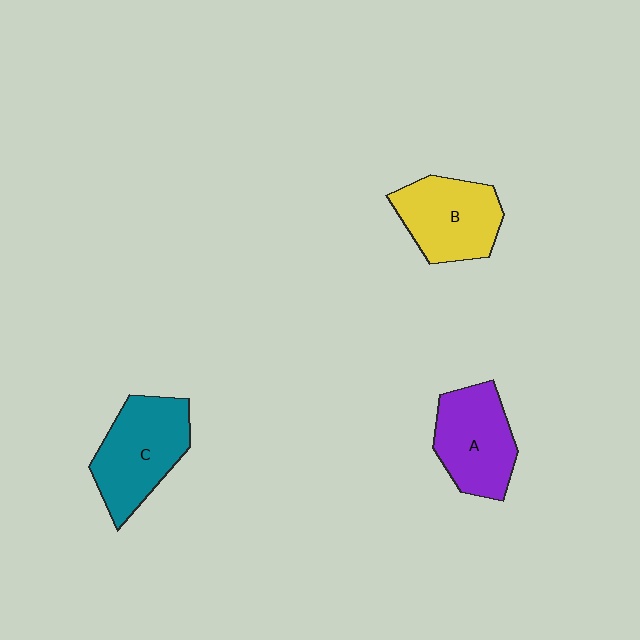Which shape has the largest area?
Shape C (teal).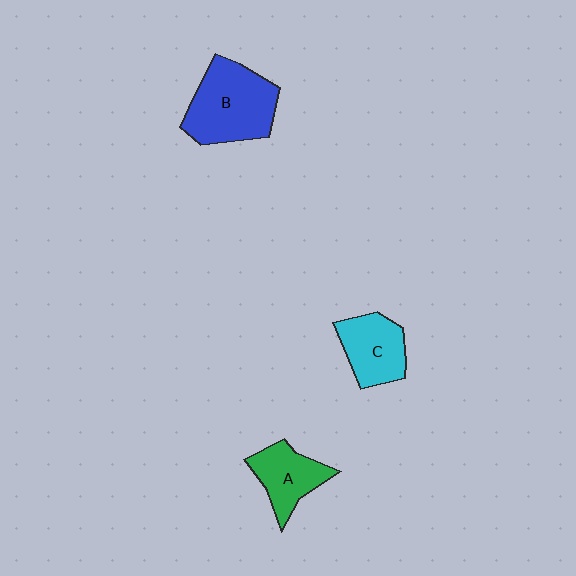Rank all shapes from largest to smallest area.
From largest to smallest: B (blue), C (cyan), A (green).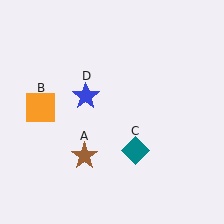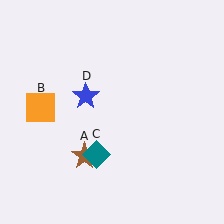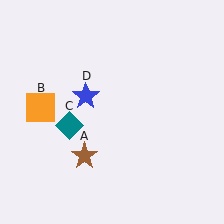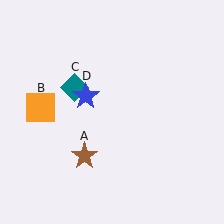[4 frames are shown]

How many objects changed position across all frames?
1 object changed position: teal diamond (object C).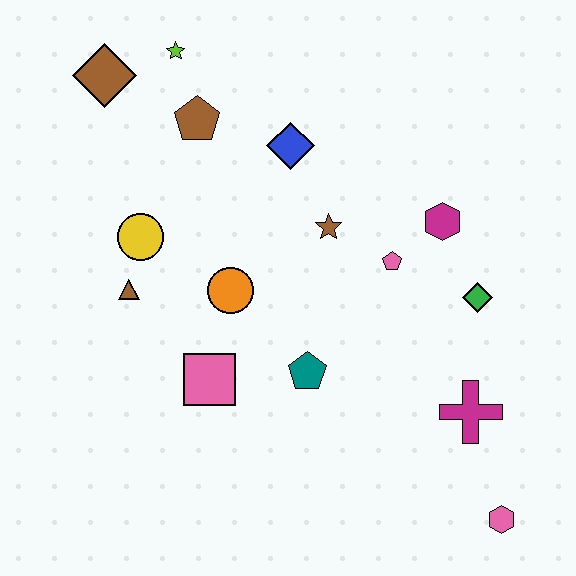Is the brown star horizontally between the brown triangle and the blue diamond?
No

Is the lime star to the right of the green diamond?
No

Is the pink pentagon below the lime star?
Yes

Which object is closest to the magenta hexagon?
The pink pentagon is closest to the magenta hexagon.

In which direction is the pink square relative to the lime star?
The pink square is below the lime star.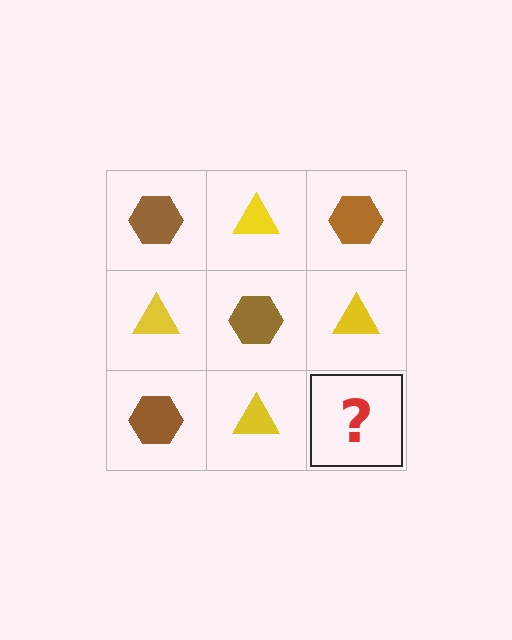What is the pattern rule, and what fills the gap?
The rule is that it alternates brown hexagon and yellow triangle in a checkerboard pattern. The gap should be filled with a brown hexagon.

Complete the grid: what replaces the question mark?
The question mark should be replaced with a brown hexagon.